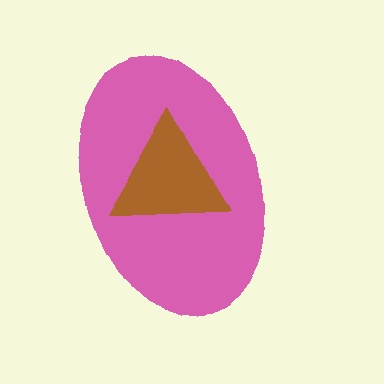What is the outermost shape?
The pink ellipse.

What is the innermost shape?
The brown triangle.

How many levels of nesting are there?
2.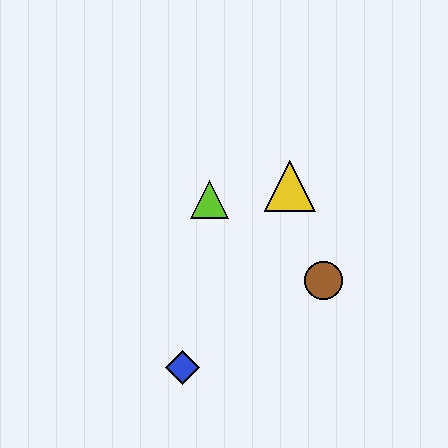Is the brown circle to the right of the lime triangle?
Yes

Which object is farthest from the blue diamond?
The yellow triangle is farthest from the blue diamond.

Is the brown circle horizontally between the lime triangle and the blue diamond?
No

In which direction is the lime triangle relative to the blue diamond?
The lime triangle is above the blue diamond.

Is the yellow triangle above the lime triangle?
Yes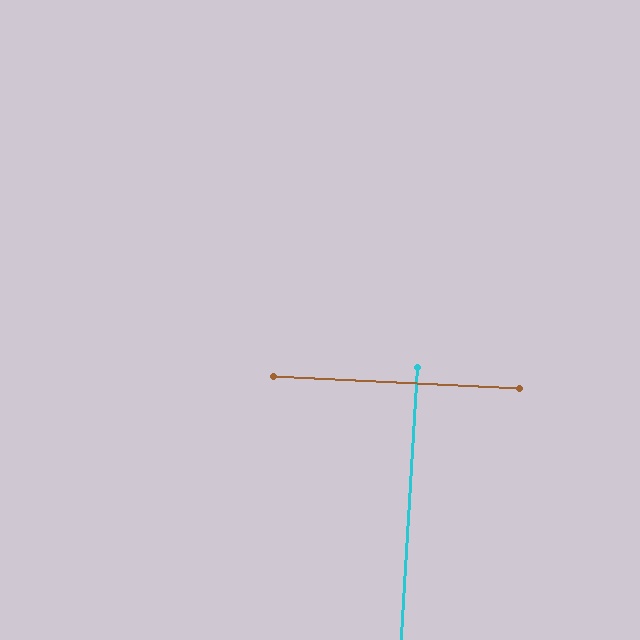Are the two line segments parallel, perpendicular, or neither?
Perpendicular — they meet at approximately 89°.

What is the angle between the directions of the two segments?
Approximately 89 degrees.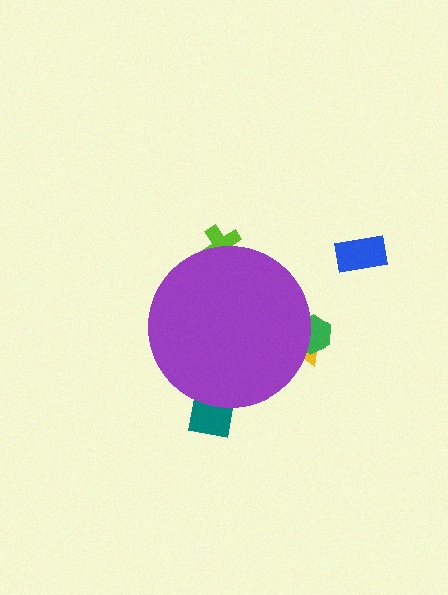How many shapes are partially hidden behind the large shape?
4 shapes are partially hidden.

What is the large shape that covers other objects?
A purple circle.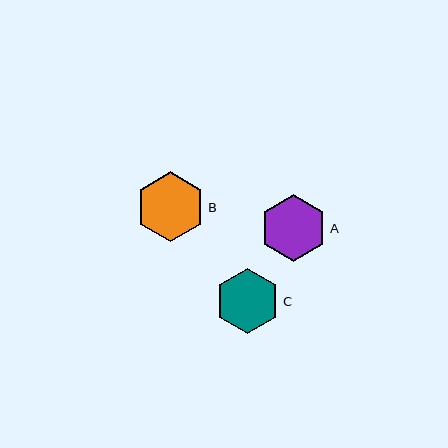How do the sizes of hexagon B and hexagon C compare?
Hexagon B and hexagon C are approximately the same size.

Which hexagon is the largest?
Hexagon B is the largest with a size of approximately 70 pixels.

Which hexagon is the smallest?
Hexagon C is the smallest with a size of approximately 65 pixels.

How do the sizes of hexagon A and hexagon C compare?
Hexagon A and hexagon C are approximately the same size.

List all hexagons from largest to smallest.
From largest to smallest: B, A, C.